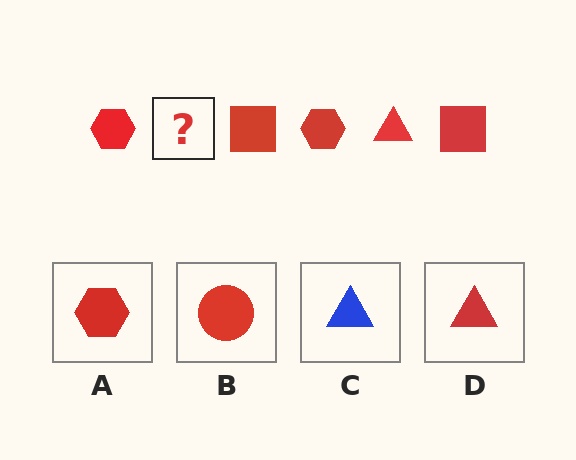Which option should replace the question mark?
Option D.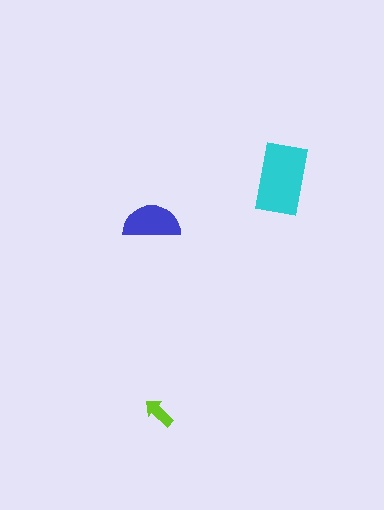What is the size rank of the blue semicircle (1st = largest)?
2nd.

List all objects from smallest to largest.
The lime arrow, the blue semicircle, the cyan rectangle.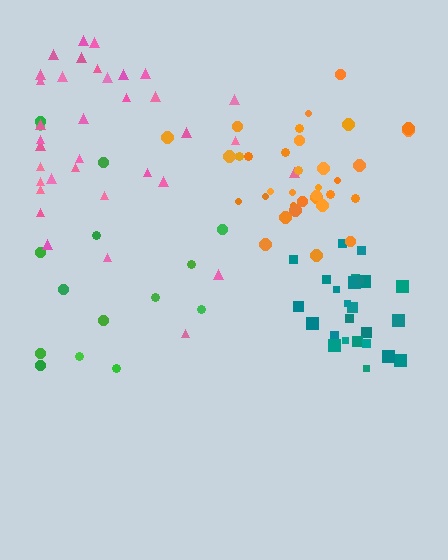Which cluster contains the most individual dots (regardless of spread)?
Pink (35).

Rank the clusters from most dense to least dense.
teal, orange, pink, green.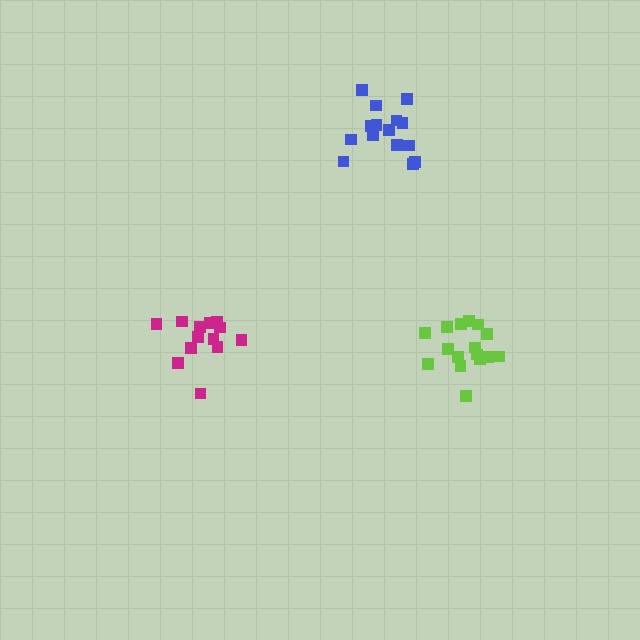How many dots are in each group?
Group 1: 16 dots, Group 2: 13 dots, Group 3: 15 dots (44 total).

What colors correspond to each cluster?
The clusters are colored: lime, magenta, blue.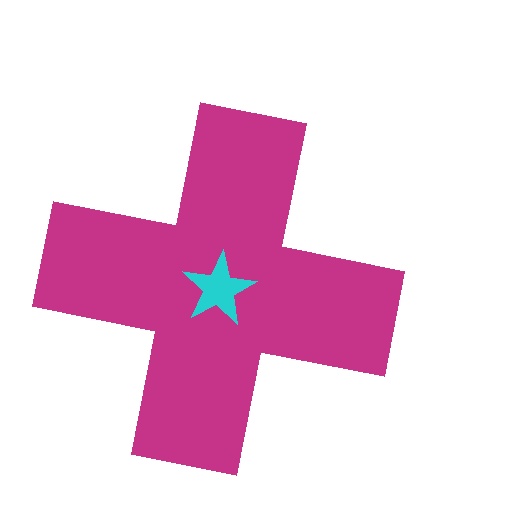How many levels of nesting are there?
2.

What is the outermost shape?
The magenta cross.